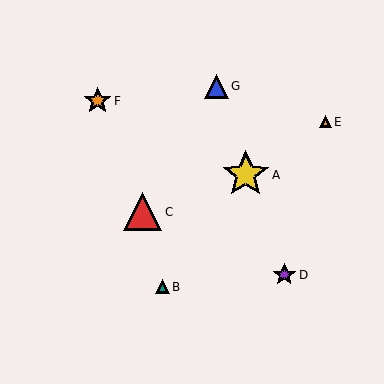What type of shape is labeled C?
Shape C is a red triangle.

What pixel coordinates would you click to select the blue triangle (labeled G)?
Click at (216, 86) to select the blue triangle G.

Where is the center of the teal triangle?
The center of the teal triangle is at (162, 287).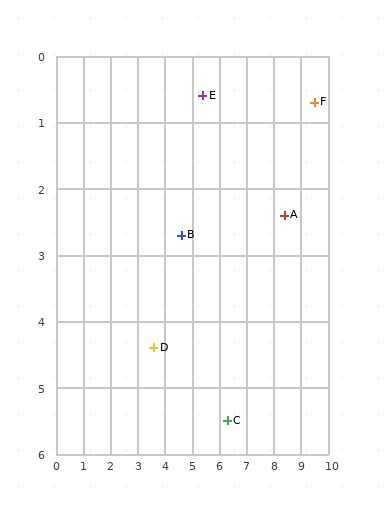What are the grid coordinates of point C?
Point C is at approximately (6.3, 5.5).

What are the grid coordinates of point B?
Point B is at approximately (4.6, 2.7).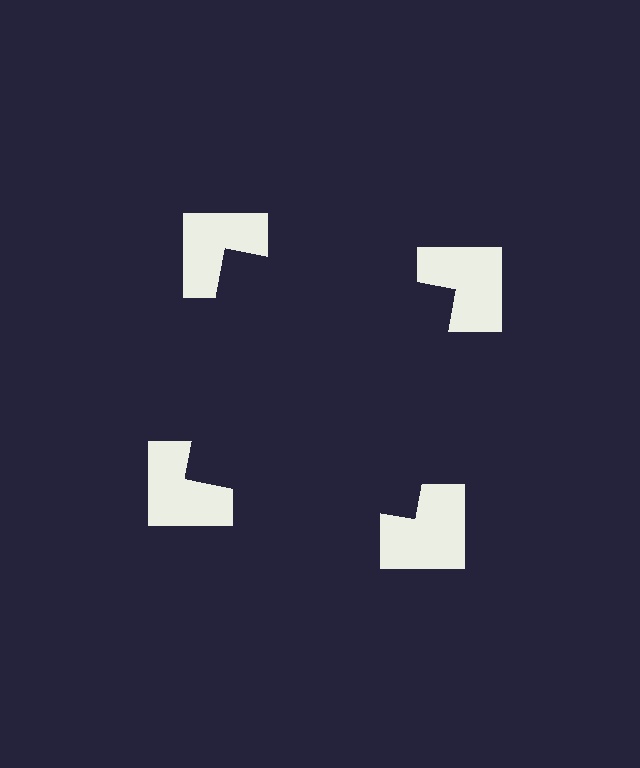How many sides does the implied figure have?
4 sides.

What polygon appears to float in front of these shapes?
An illusory square — its edges are inferred from the aligned wedge cuts in the notched squares, not physically drawn.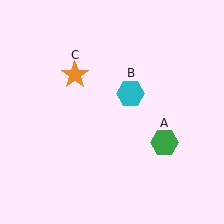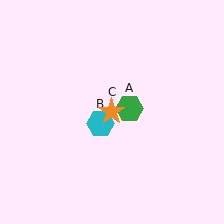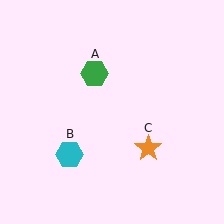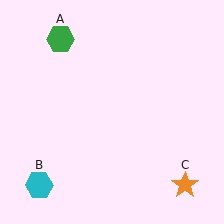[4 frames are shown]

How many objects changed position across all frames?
3 objects changed position: green hexagon (object A), cyan hexagon (object B), orange star (object C).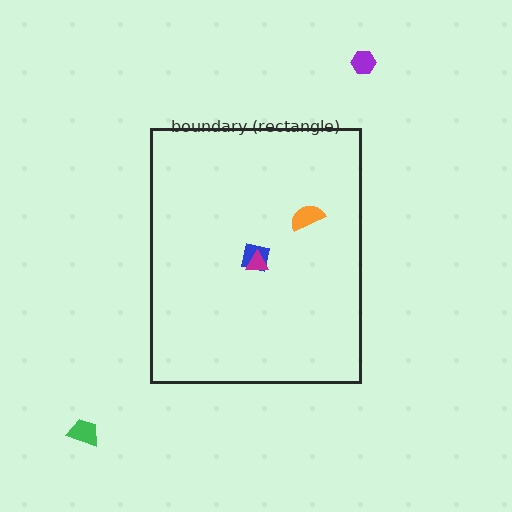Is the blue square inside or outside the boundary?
Inside.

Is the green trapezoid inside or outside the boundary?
Outside.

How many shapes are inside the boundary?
3 inside, 2 outside.